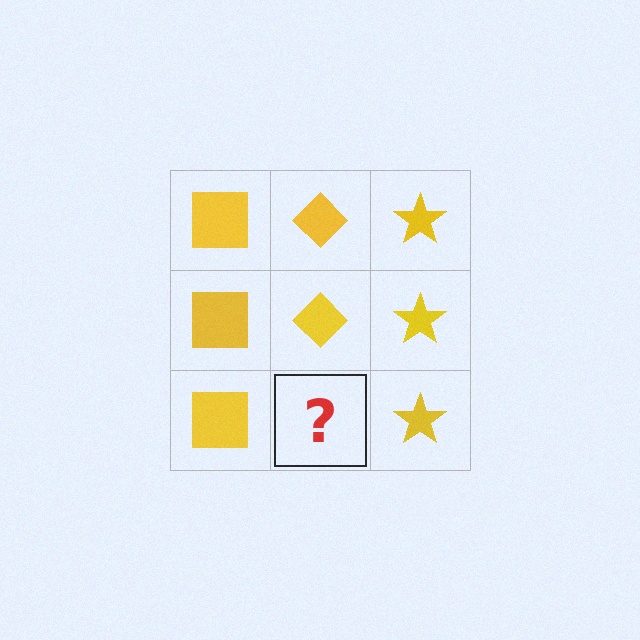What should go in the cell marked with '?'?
The missing cell should contain a yellow diamond.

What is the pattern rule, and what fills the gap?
The rule is that each column has a consistent shape. The gap should be filled with a yellow diamond.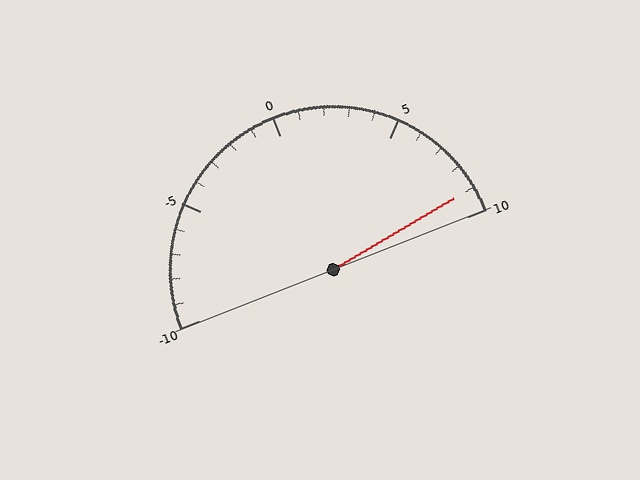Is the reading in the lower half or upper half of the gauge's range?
The reading is in the upper half of the range (-10 to 10).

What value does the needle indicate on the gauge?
The needle indicates approximately 9.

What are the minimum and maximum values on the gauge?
The gauge ranges from -10 to 10.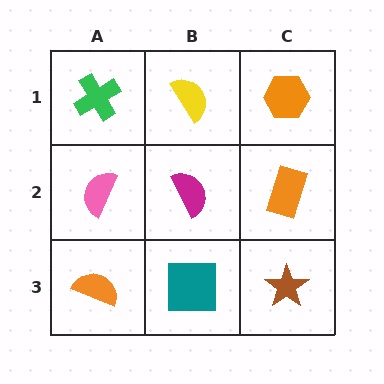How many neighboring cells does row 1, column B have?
3.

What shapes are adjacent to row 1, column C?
An orange rectangle (row 2, column C), a yellow semicircle (row 1, column B).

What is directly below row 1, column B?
A magenta semicircle.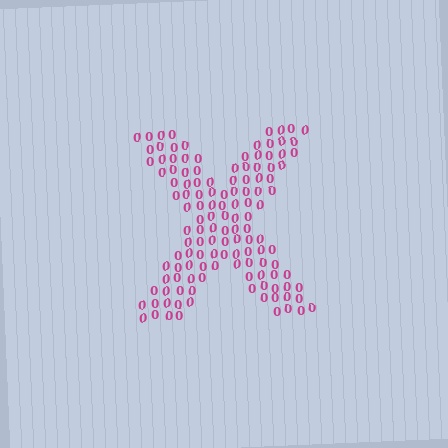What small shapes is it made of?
It is made of small digit 0's.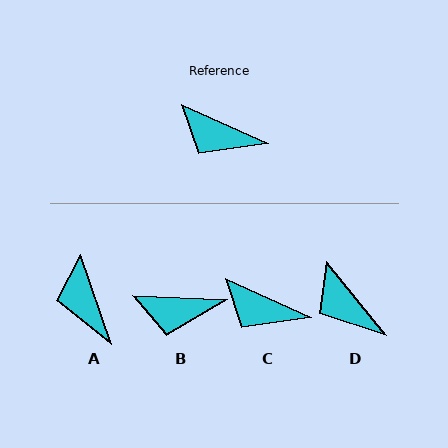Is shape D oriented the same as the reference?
No, it is off by about 26 degrees.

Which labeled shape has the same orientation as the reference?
C.